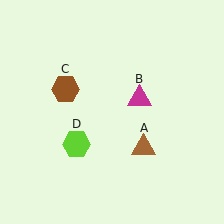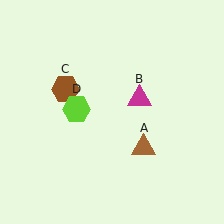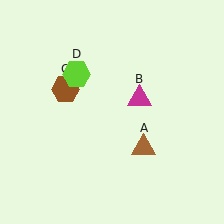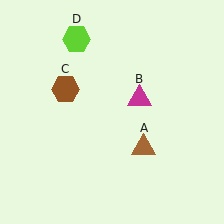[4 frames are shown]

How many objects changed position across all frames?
1 object changed position: lime hexagon (object D).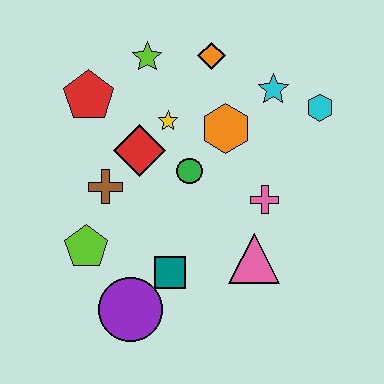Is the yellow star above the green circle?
Yes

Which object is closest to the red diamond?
The yellow star is closest to the red diamond.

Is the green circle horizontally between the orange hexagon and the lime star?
Yes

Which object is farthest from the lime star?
The purple circle is farthest from the lime star.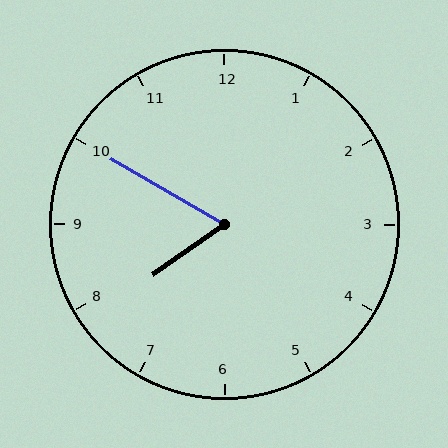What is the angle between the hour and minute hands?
Approximately 65 degrees.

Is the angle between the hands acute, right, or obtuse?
It is acute.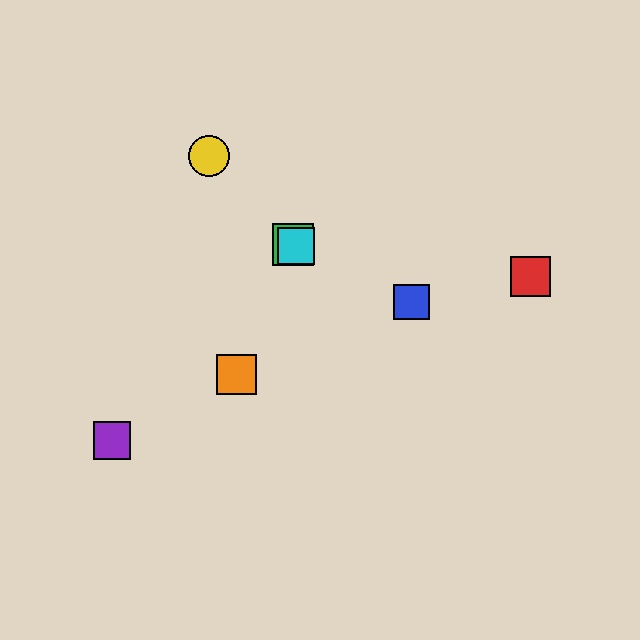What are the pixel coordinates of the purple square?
The purple square is at (112, 441).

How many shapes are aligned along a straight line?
3 shapes (the blue square, the green square, the cyan square) are aligned along a straight line.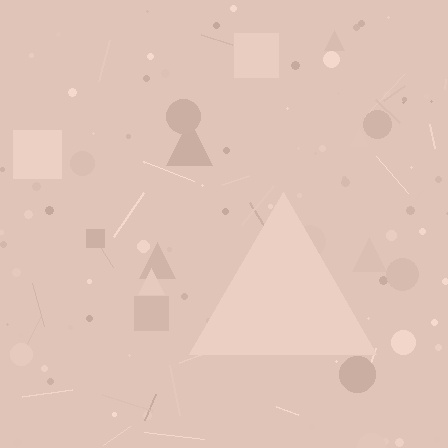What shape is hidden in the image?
A triangle is hidden in the image.